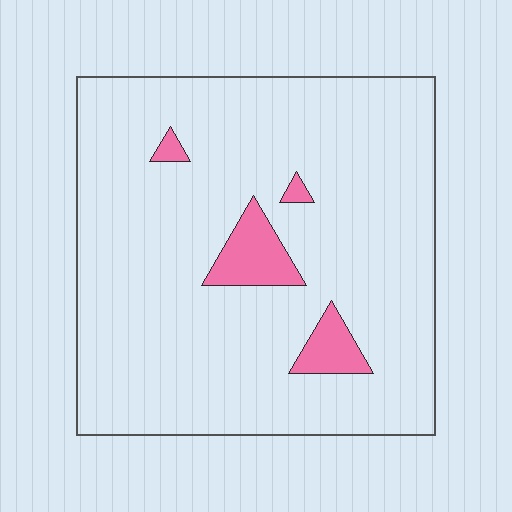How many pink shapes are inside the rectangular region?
4.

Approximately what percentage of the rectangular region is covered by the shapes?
Approximately 5%.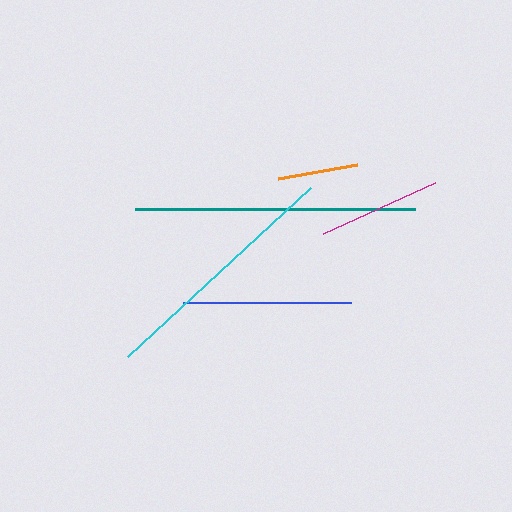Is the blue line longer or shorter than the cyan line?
The cyan line is longer than the blue line.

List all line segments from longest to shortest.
From longest to shortest: teal, cyan, blue, magenta, orange.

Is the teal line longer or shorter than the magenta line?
The teal line is longer than the magenta line.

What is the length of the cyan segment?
The cyan segment is approximately 249 pixels long.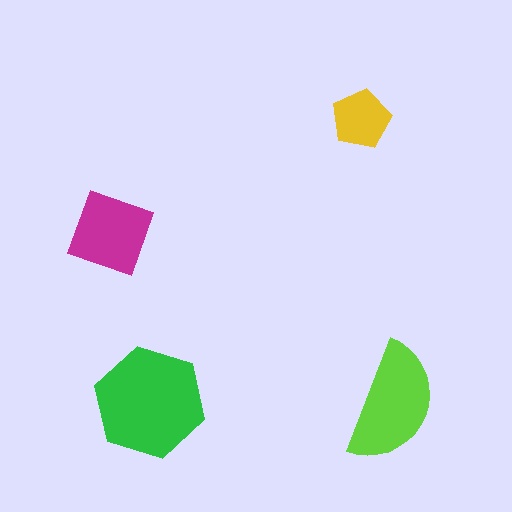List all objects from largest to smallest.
The green hexagon, the lime semicircle, the magenta diamond, the yellow pentagon.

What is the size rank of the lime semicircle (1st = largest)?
2nd.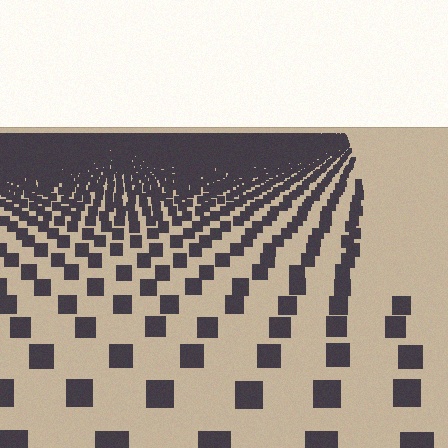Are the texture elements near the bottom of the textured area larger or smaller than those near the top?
Larger. Near the bottom, elements are closer to the viewer and appear at a bigger on-screen size.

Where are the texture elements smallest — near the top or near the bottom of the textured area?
Near the top.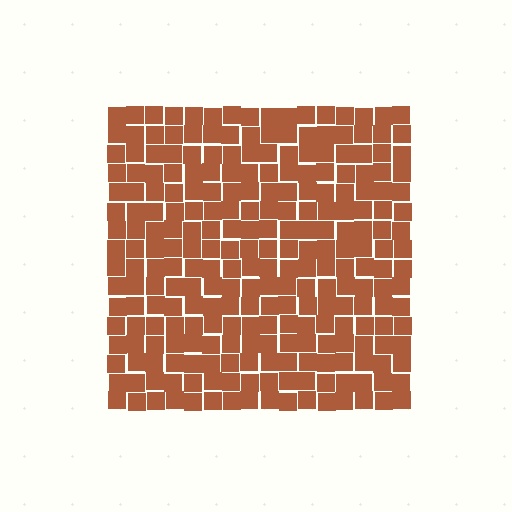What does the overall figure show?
The overall figure shows a square.